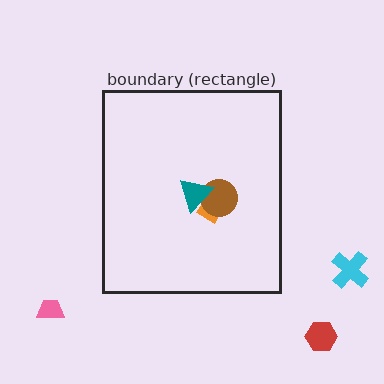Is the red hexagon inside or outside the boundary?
Outside.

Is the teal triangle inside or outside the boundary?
Inside.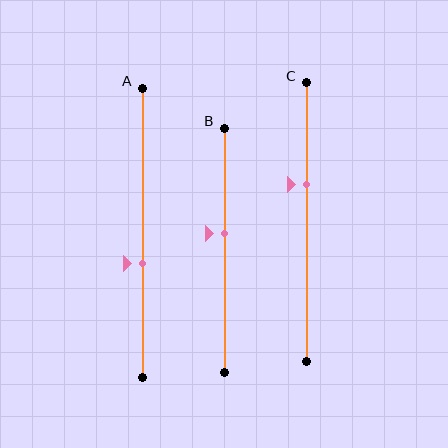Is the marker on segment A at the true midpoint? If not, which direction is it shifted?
No, the marker on segment A is shifted downward by about 11% of the segment length.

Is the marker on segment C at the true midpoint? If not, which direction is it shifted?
No, the marker on segment C is shifted upward by about 14% of the segment length.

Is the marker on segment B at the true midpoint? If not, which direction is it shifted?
No, the marker on segment B is shifted upward by about 7% of the segment length.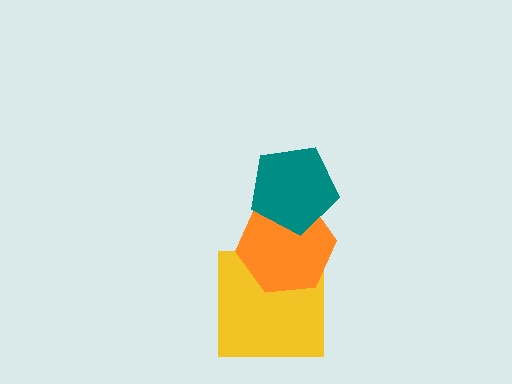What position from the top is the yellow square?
The yellow square is 3rd from the top.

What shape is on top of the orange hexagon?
The teal pentagon is on top of the orange hexagon.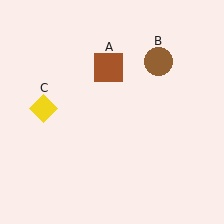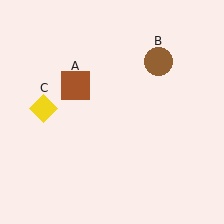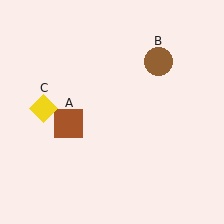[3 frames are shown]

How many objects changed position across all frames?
1 object changed position: brown square (object A).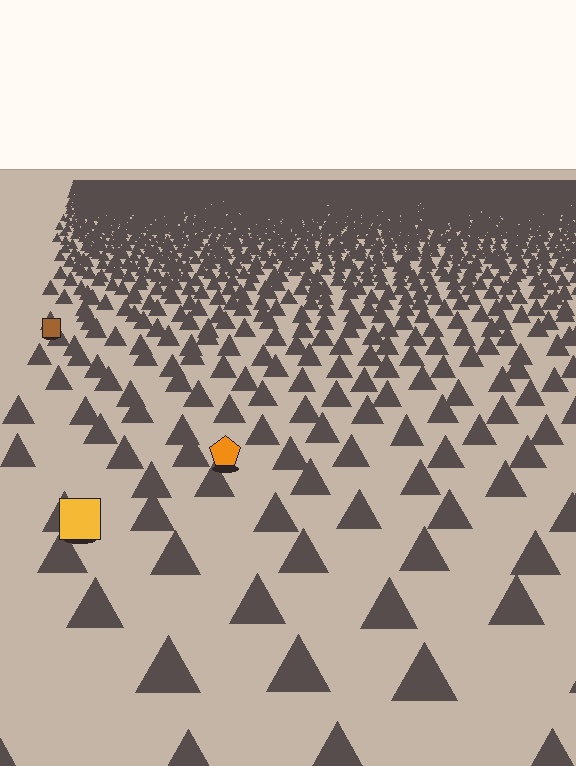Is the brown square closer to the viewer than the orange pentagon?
No. The orange pentagon is closer — you can tell from the texture gradient: the ground texture is coarser near it.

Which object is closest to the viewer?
The yellow square is closest. The texture marks near it are larger and more spread out.